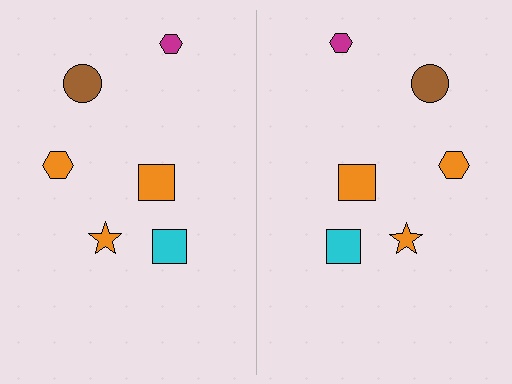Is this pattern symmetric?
Yes, this pattern has bilateral (reflection) symmetry.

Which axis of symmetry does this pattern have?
The pattern has a vertical axis of symmetry running through the center of the image.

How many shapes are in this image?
There are 12 shapes in this image.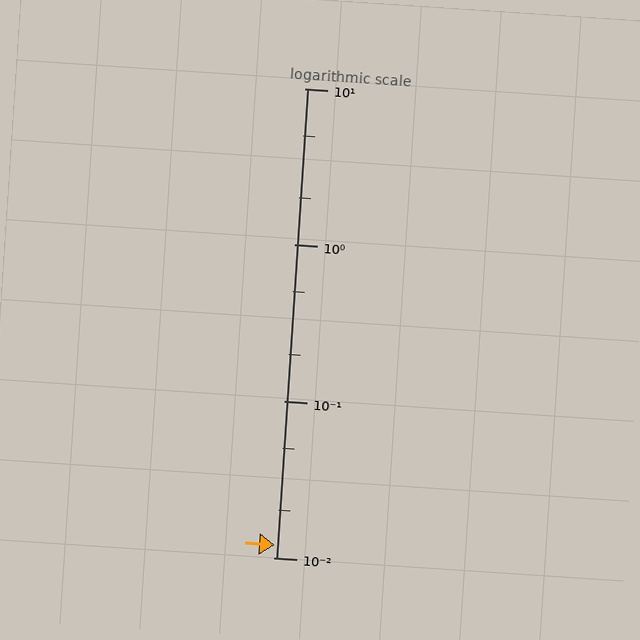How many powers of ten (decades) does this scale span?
The scale spans 3 decades, from 0.01 to 10.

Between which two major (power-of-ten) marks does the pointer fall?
The pointer is between 0.01 and 0.1.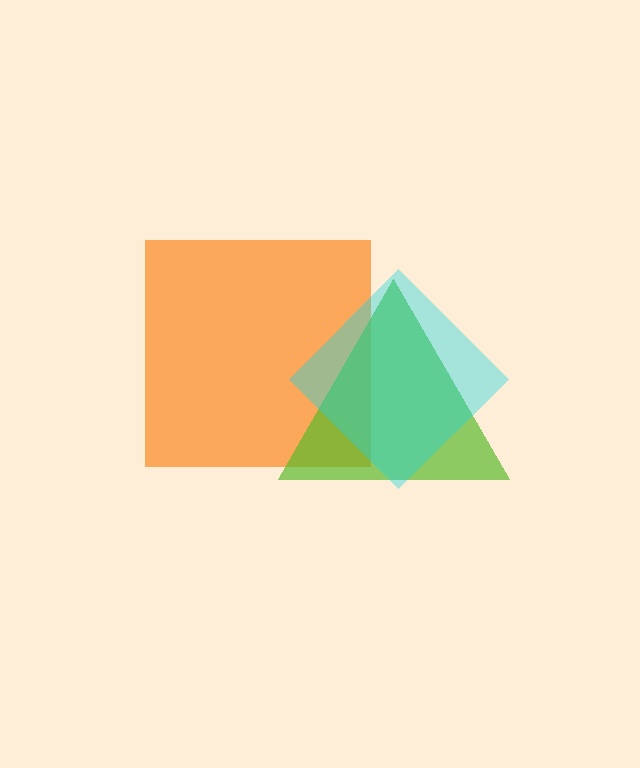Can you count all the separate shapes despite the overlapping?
Yes, there are 3 separate shapes.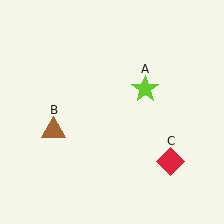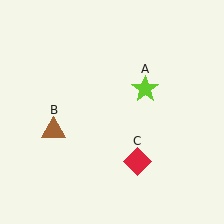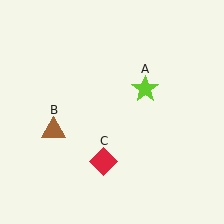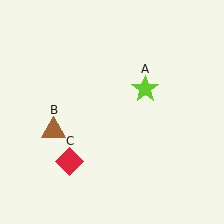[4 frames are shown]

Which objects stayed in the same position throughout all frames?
Lime star (object A) and brown triangle (object B) remained stationary.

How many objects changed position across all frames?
1 object changed position: red diamond (object C).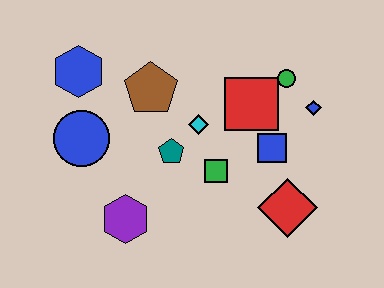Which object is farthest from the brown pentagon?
The red diamond is farthest from the brown pentagon.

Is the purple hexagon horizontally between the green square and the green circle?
No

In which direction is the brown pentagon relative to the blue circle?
The brown pentagon is to the right of the blue circle.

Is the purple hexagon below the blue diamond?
Yes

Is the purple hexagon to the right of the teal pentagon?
No